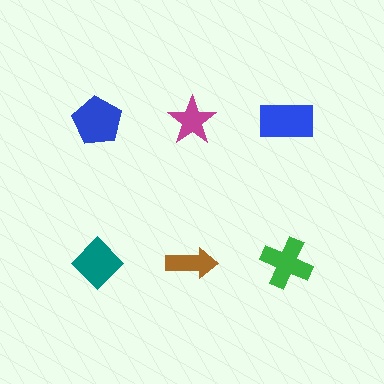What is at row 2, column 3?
A green cross.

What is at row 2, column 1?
A teal diamond.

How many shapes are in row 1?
3 shapes.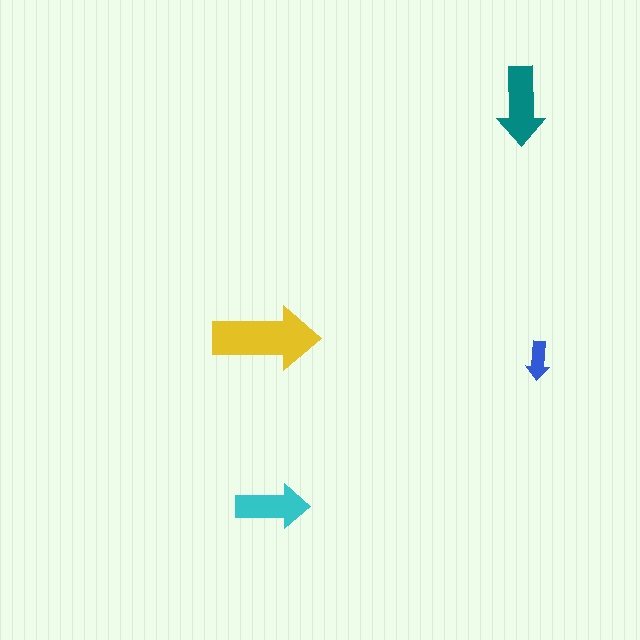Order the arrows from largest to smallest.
the yellow one, the teal one, the cyan one, the blue one.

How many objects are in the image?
There are 4 objects in the image.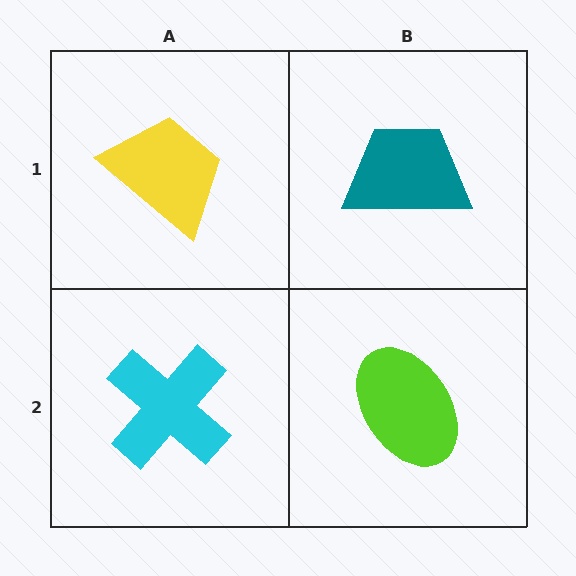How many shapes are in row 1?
2 shapes.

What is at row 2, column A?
A cyan cross.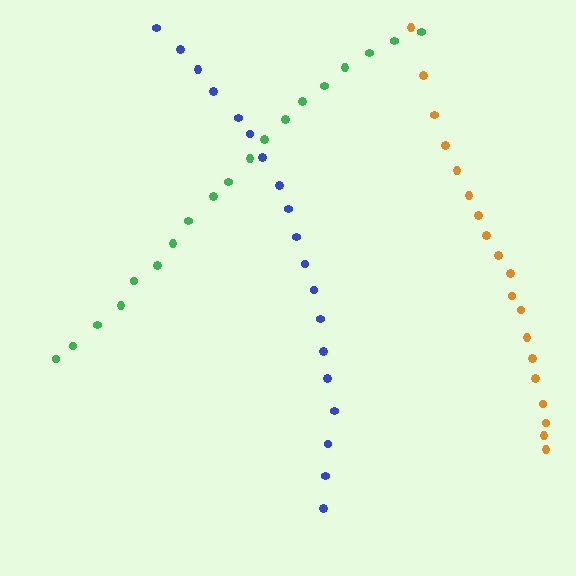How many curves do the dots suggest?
There are 3 distinct paths.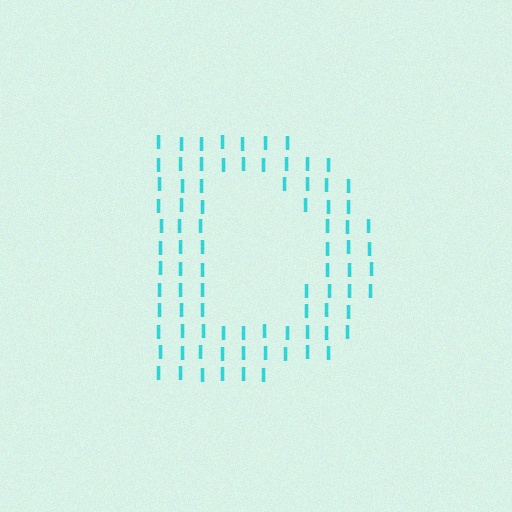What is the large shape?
The large shape is the letter D.